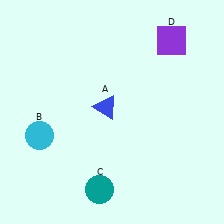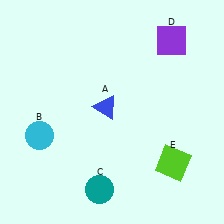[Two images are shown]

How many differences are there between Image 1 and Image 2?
There is 1 difference between the two images.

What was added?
A lime square (E) was added in Image 2.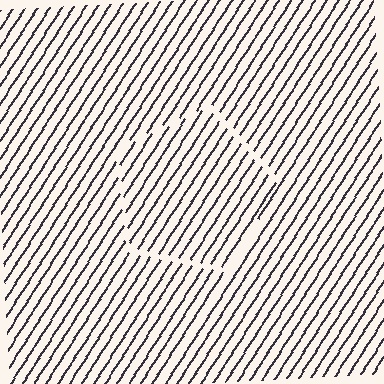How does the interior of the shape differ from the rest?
The interior of the shape contains the same grating, shifted by half a period — the contour is defined by the phase discontinuity where line-ends from the inner and outer gratings abut.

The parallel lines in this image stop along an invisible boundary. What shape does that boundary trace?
An illusory pentagon. The interior of the shape contains the same grating, shifted by half a period — the contour is defined by the phase discontinuity where line-ends from the inner and outer gratings abut.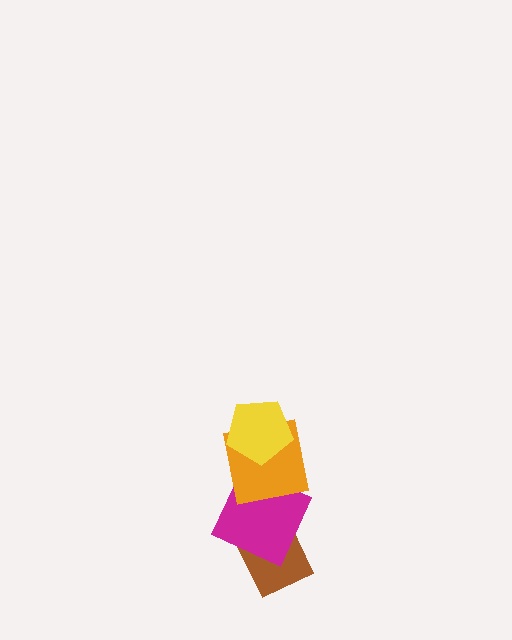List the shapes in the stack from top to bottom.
From top to bottom: the yellow pentagon, the orange square, the magenta square, the brown diamond.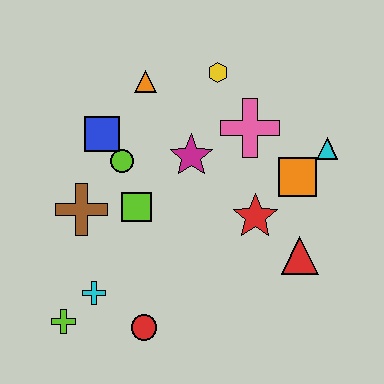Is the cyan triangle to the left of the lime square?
No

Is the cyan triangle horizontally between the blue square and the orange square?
No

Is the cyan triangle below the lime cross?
No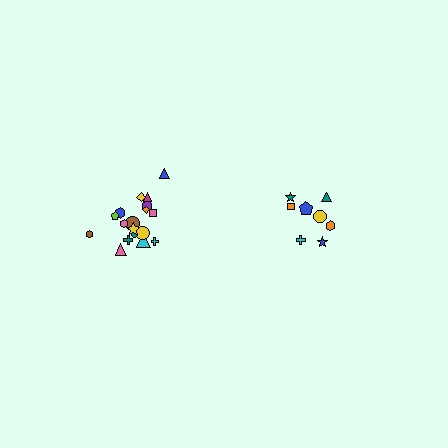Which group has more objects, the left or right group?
The left group.